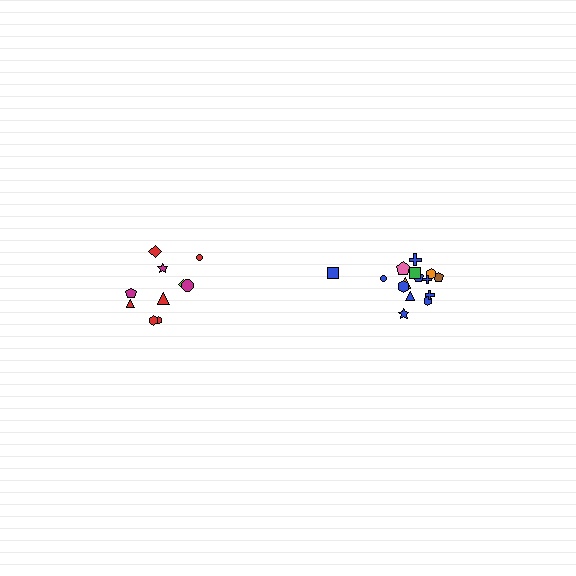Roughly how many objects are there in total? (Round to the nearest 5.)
Roughly 25 objects in total.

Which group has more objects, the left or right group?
The right group.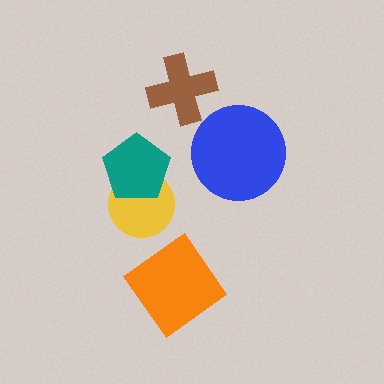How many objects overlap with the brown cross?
0 objects overlap with the brown cross.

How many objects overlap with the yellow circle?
1 object overlaps with the yellow circle.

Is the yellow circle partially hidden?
Yes, it is partially covered by another shape.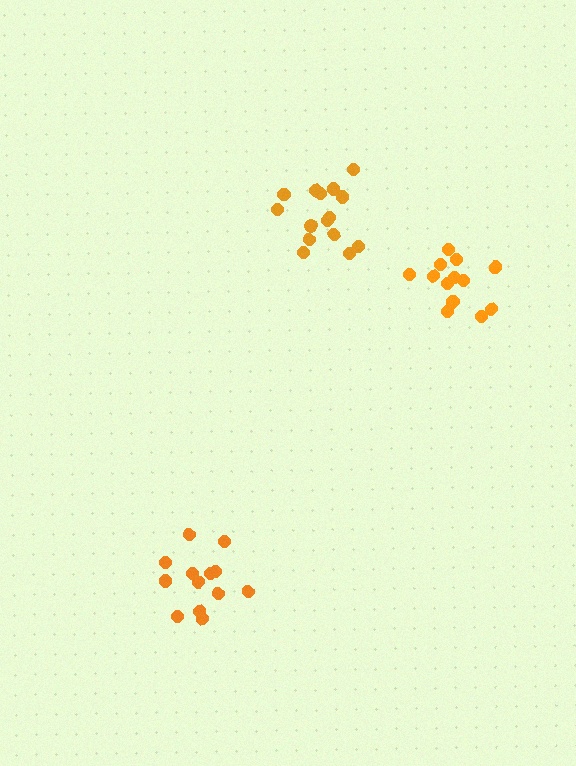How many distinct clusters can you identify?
There are 3 distinct clusters.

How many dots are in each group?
Group 1: 13 dots, Group 2: 15 dots, Group 3: 14 dots (42 total).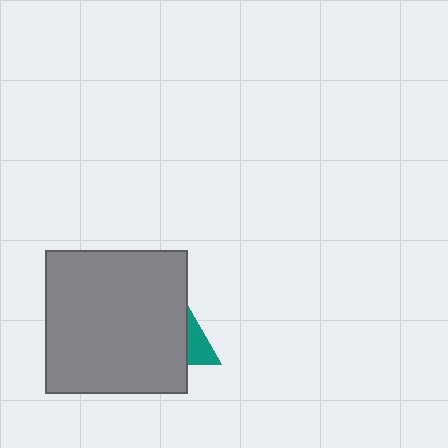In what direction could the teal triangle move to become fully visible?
The teal triangle could move right. That would shift it out from behind the gray square entirely.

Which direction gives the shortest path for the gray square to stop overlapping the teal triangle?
Moving left gives the shortest separation.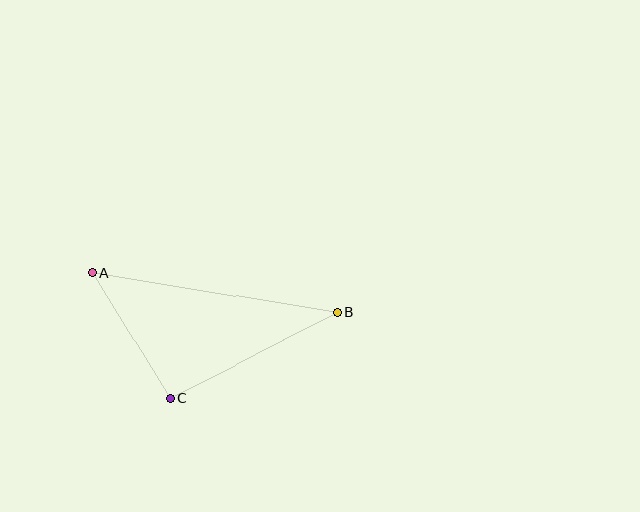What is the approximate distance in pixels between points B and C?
The distance between B and C is approximately 189 pixels.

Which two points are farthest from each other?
Points A and B are farthest from each other.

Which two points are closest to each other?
Points A and C are closest to each other.